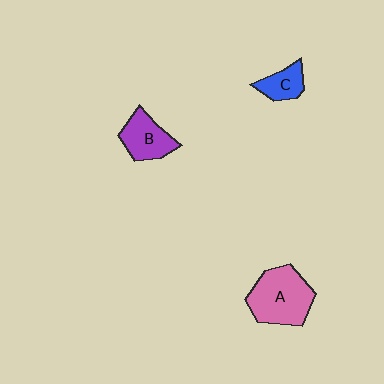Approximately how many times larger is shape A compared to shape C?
Approximately 2.4 times.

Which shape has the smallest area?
Shape C (blue).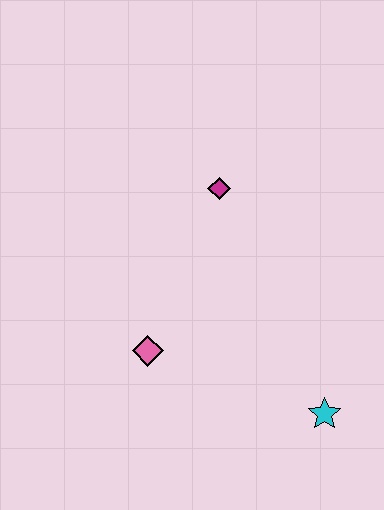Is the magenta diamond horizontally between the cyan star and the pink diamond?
Yes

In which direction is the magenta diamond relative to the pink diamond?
The magenta diamond is above the pink diamond.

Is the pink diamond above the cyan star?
Yes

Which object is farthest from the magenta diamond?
The cyan star is farthest from the magenta diamond.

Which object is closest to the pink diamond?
The magenta diamond is closest to the pink diamond.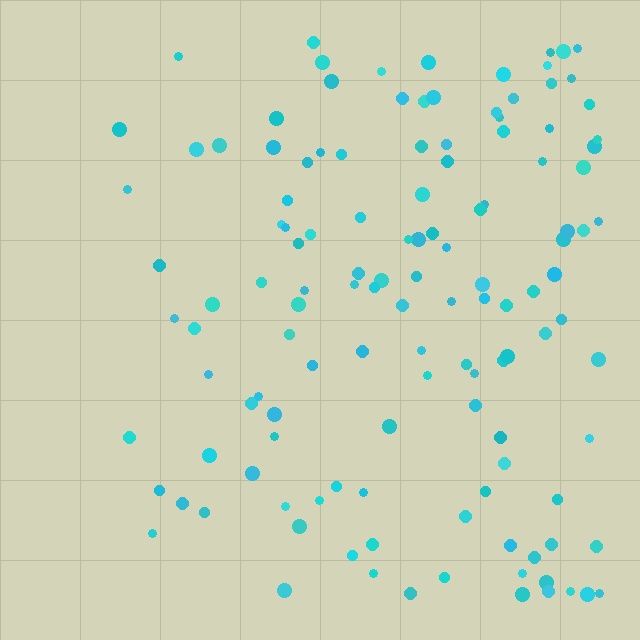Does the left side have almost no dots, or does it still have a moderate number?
Still a moderate number, just noticeably fewer than the right.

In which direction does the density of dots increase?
From left to right, with the right side densest.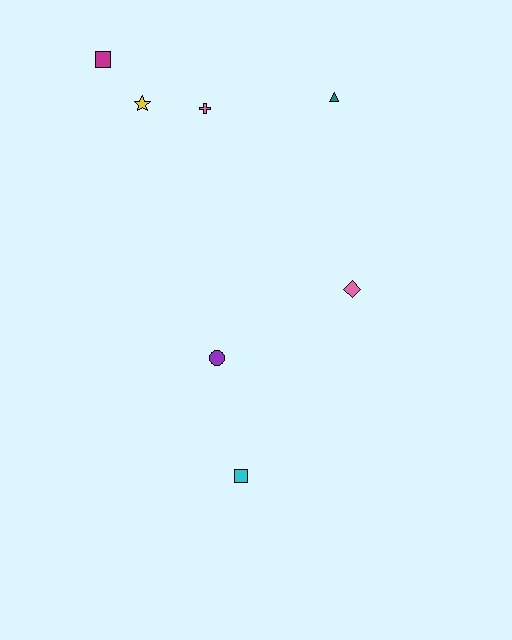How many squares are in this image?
There are 2 squares.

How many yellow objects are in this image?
There is 1 yellow object.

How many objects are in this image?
There are 7 objects.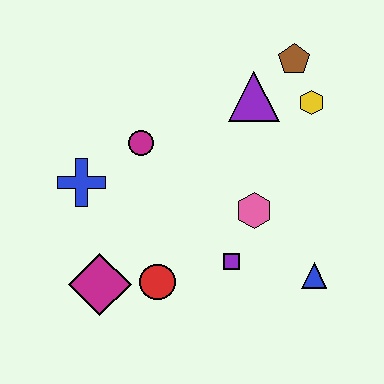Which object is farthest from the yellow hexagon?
The magenta diamond is farthest from the yellow hexagon.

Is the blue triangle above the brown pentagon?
No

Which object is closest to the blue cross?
The magenta circle is closest to the blue cross.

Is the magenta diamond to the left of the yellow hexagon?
Yes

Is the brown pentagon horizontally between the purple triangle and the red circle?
No